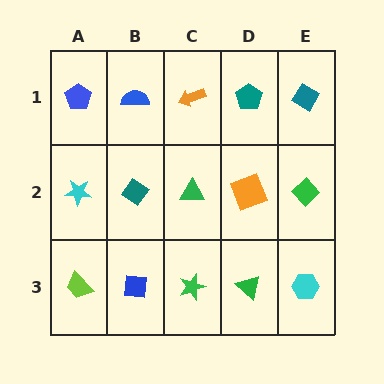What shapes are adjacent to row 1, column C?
A green triangle (row 2, column C), a blue semicircle (row 1, column B), a teal pentagon (row 1, column D).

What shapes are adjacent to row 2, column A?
A blue pentagon (row 1, column A), a lime trapezoid (row 3, column A), a teal diamond (row 2, column B).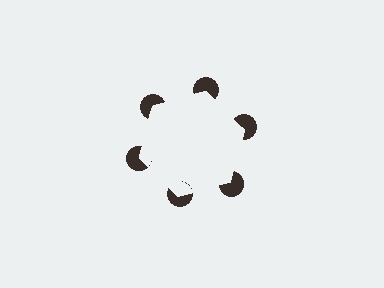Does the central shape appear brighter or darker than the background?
It typically appears slightly brighter than the background, even though no actual brightness change is drawn.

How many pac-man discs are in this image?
There are 6 — one at each vertex of the illusory hexagon.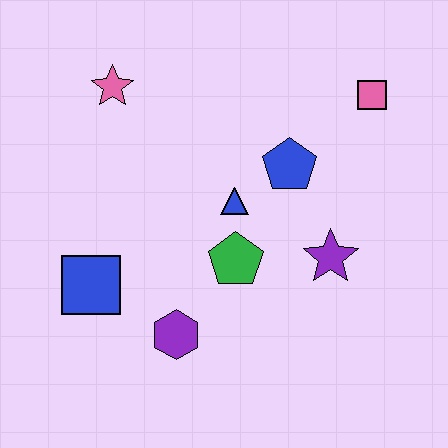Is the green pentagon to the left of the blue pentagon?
Yes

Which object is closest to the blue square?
The purple hexagon is closest to the blue square.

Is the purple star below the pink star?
Yes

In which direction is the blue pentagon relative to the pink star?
The blue pentagon is to the right of the pink star.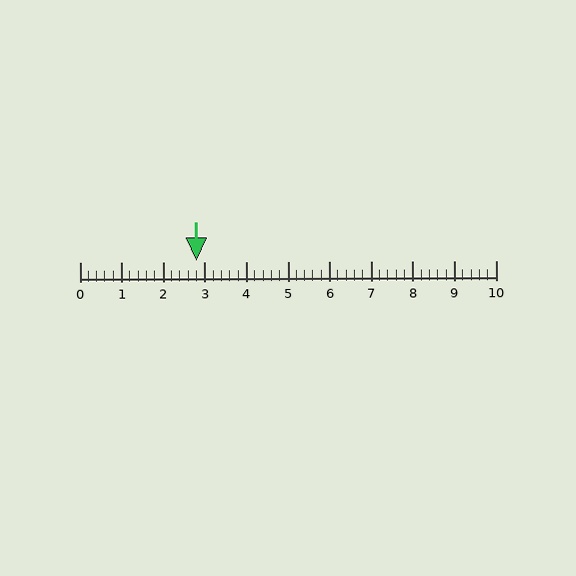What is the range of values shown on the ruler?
The ruler shows values from 0 to 10.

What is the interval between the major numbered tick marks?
The major tick marks are spaced 1 units apart.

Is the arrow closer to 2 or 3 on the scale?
The arrow is closer to 3.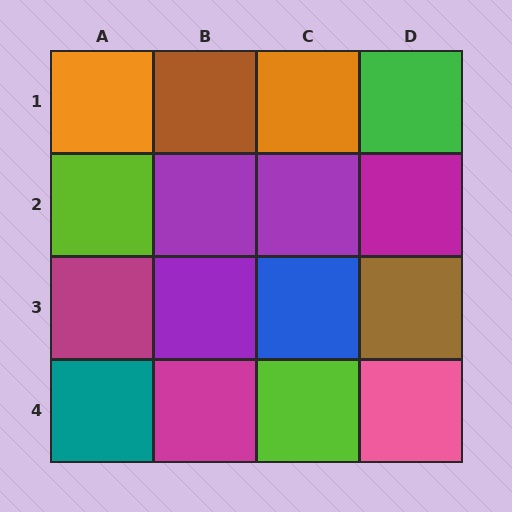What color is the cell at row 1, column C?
Orange.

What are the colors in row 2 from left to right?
Lime, purple, purple, magenta.